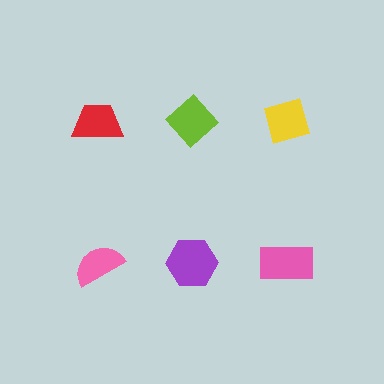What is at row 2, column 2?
A purple hexagon.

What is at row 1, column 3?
A yellow diamond.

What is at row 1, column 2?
A lime diamond.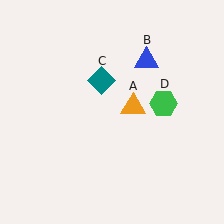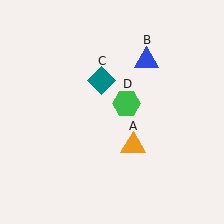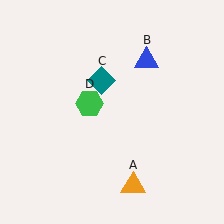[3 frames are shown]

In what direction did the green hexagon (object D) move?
The green hexagon (object D) moved left.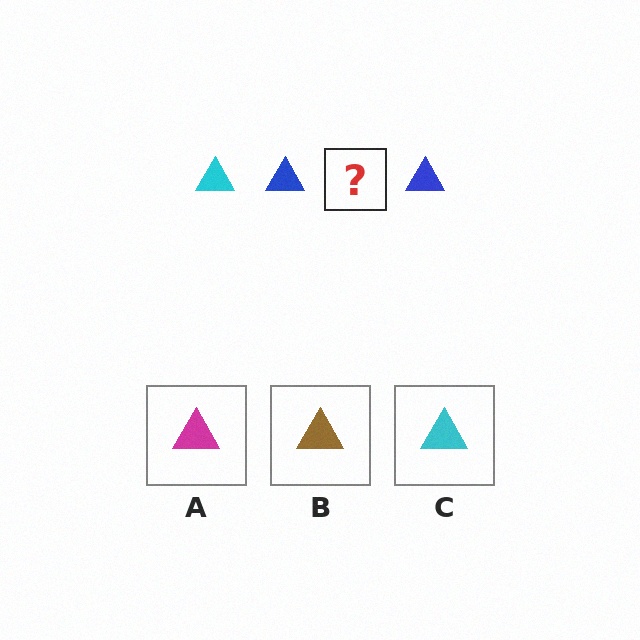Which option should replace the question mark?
Option C.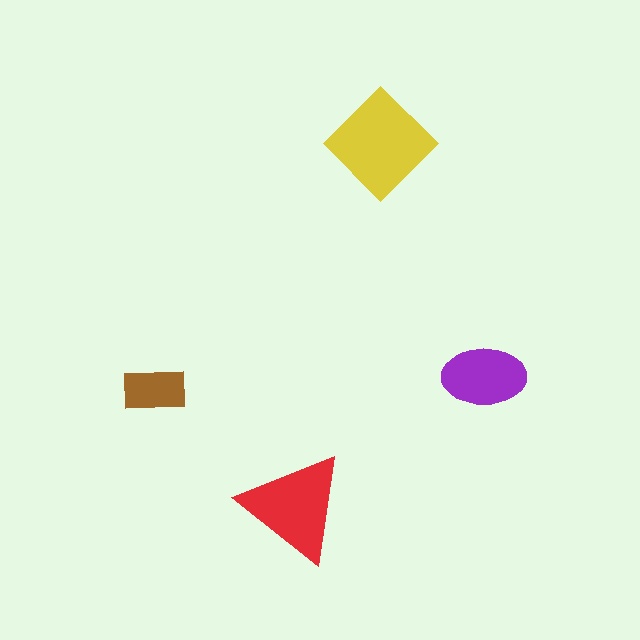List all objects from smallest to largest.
The brown rectangle, the purple ellipse, the red triangle, the yellow diamond.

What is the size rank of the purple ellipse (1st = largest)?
3rd.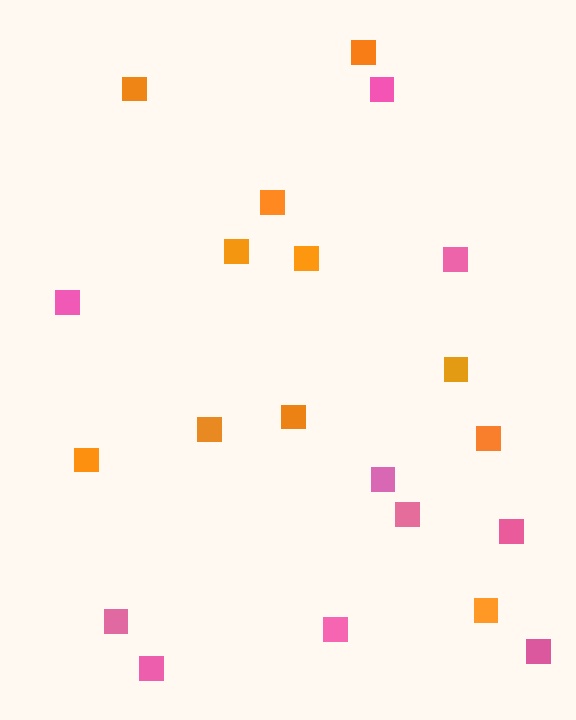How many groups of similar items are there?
There are 2 groups: one group of pink squares (10) and one group of orange squares (11).